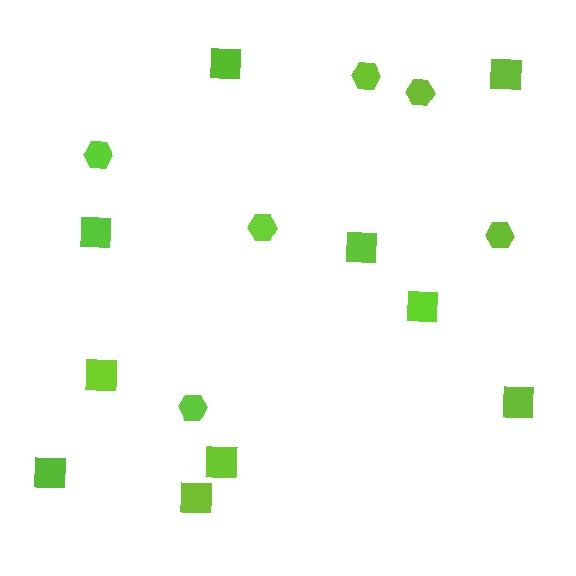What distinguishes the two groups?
There are 2 groups: one group of hexagons (6) and one group of squares (10).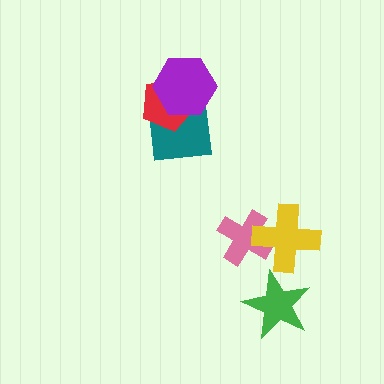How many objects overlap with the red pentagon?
2 objects overlap with the red pentagon.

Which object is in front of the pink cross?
The yellow cross is in front of the pink cross.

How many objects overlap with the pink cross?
1 object overlaps with the pink cross.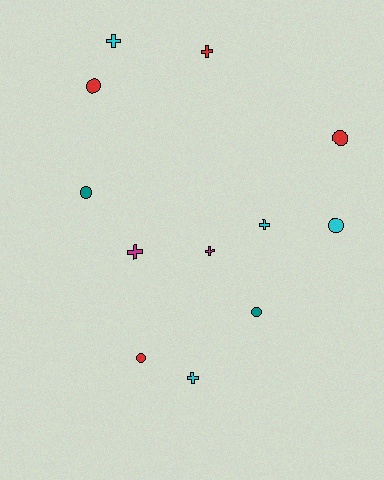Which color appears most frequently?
Red, with 4 objects.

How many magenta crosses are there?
There are 2 magenta crosses.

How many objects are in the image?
There are 12 objects.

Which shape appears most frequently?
Circle, with 6 objects.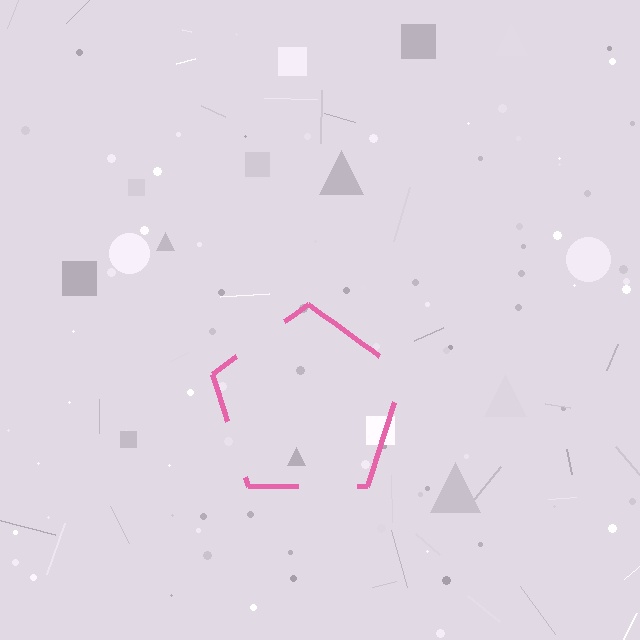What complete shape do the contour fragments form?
The contour fragments form a pentagon.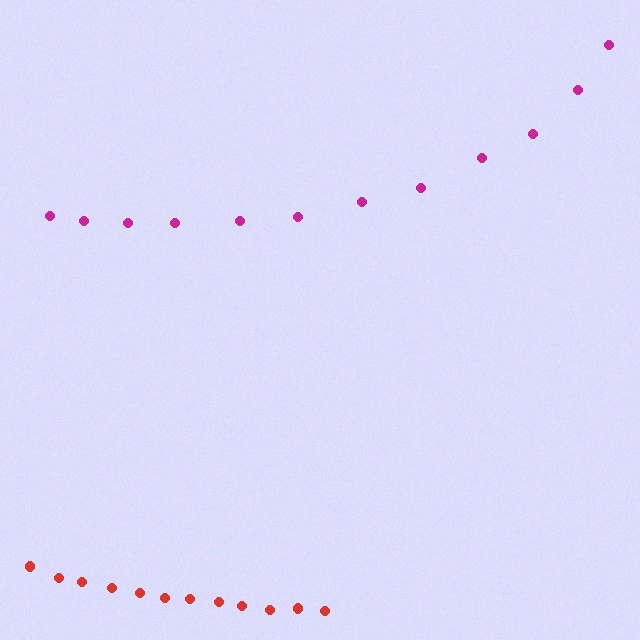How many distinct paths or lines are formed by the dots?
There are 2 distinct paths.